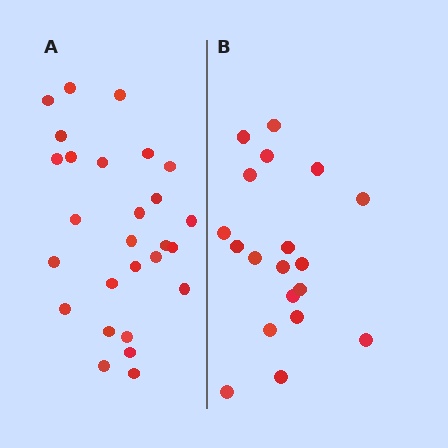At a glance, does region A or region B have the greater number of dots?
Region A (the left region) has more dots.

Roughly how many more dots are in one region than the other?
Region A has roughly 8 or so more dots than region B.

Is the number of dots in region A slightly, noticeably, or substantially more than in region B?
Region A has noticeably more, but not dramatically so. The ratio is roughly 1.4 to 1.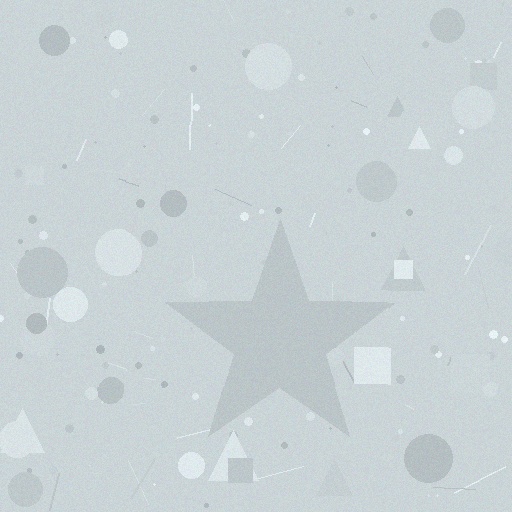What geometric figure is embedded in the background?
A star is embedded in the background.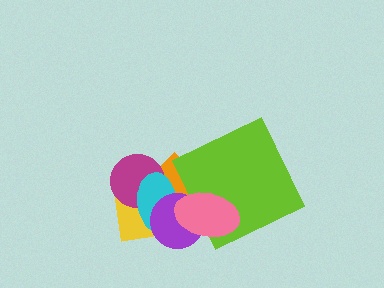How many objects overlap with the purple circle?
4 objects overlap with the purple circle.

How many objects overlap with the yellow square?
4 objects overlap with the yellow square.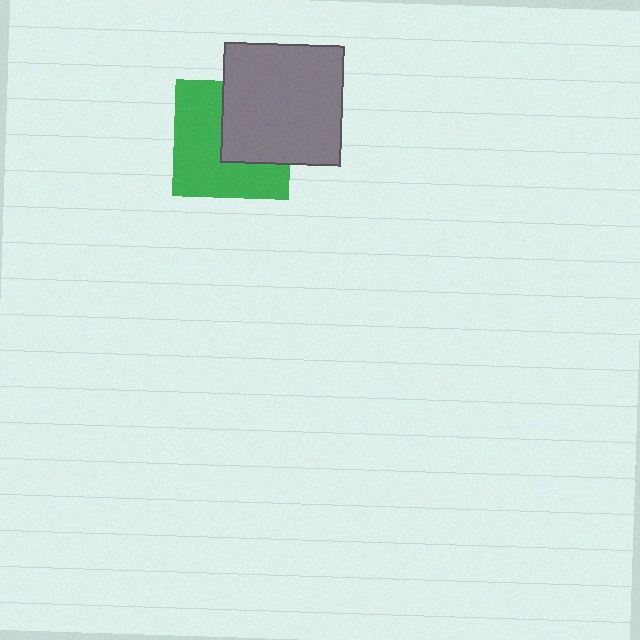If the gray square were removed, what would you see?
You would see the complete green square.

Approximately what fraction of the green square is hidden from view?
Roughly 41% of the green square is hidden behind the gray square.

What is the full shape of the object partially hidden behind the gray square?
The partially hidden object is a green square.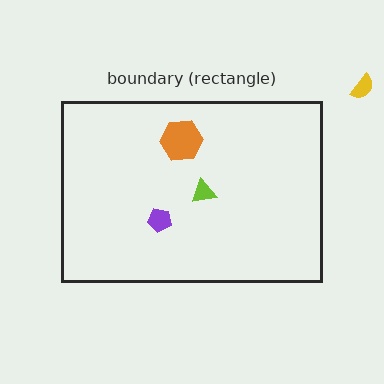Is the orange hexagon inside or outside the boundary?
Inside.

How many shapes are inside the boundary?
3 inside, 1 outside.